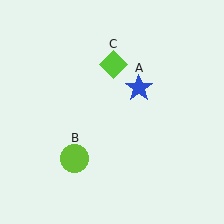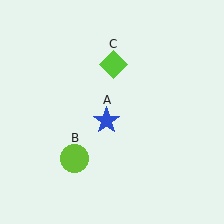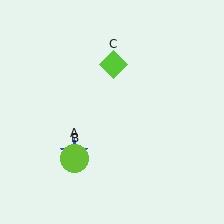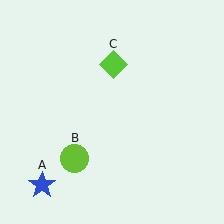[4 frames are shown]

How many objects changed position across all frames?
1 object changed position: blue star (object A).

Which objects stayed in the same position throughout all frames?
Lime circle (object B) and lime diamond (object C) remained stationary.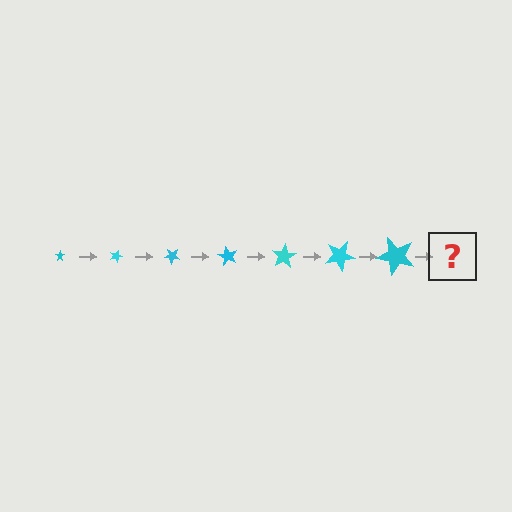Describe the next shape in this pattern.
It should be a star, larger than the previous one and rotated 140 degrees from the start.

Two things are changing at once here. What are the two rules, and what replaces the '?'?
The two rules are that the star grows larger each step and it rotates 20 degrees each step. The '?' should be a star, larger than the previous one and rotated 140 degrees from the start.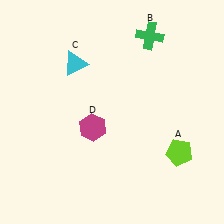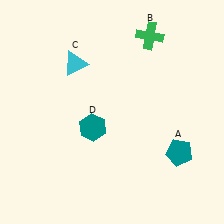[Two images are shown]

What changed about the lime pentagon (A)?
In Image 1, A is lime. In Image 2, it changed to teal.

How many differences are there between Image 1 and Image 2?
There are 2 differences between the two images.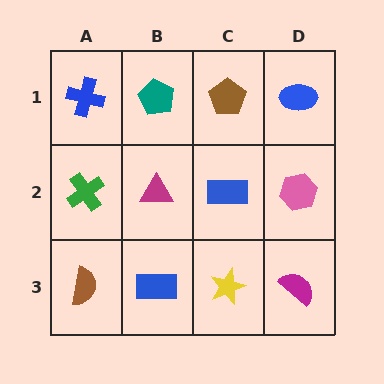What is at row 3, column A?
A brown semicircle.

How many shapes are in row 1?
4 shapes.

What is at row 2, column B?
A magenta triangle.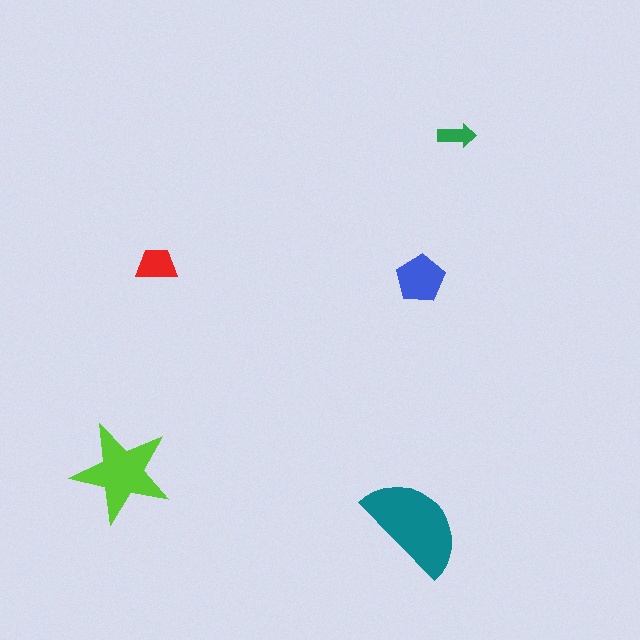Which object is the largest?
The teal semicircle.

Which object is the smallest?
The green arrow.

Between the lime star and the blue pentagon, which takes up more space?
The lime star.